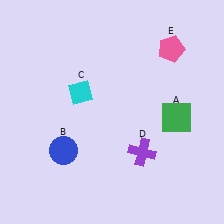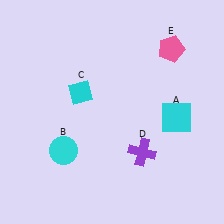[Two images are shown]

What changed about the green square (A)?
In Image 1, A is green. In Image 2, it changed to cyan.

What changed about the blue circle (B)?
In Image 1, B is blue. In Image 2, it changed to cyan.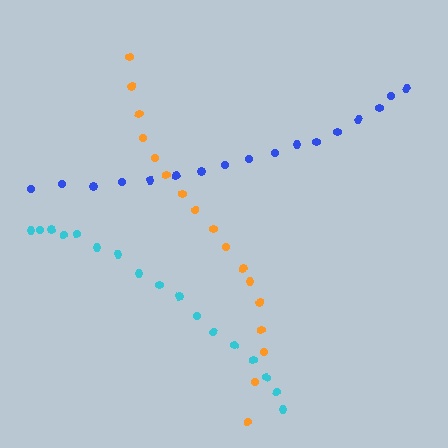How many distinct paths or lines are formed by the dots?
There are 3 distinct paths.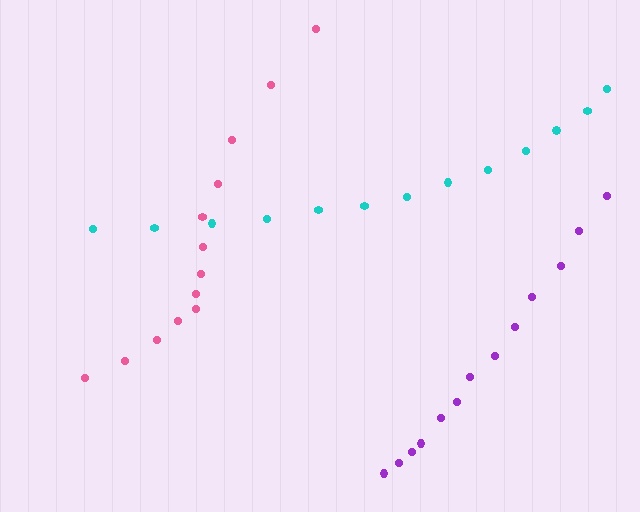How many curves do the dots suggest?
There are 3 distinct paths.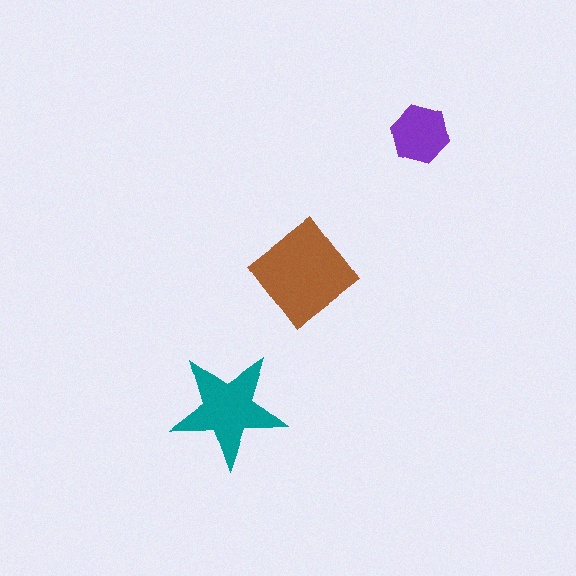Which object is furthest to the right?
The purple hexagon is rightmost.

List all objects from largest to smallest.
The brown diamond, the teal star, the purple hexagon.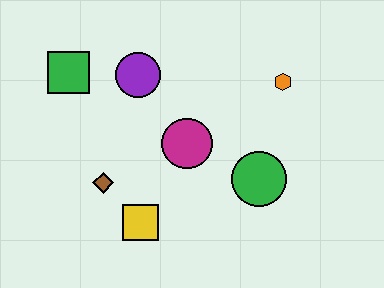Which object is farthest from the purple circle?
The green circle is farthest from the purple circle.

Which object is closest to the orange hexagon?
The green circle is closest to the orange hexagon.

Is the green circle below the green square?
Yes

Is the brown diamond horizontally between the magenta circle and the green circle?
No